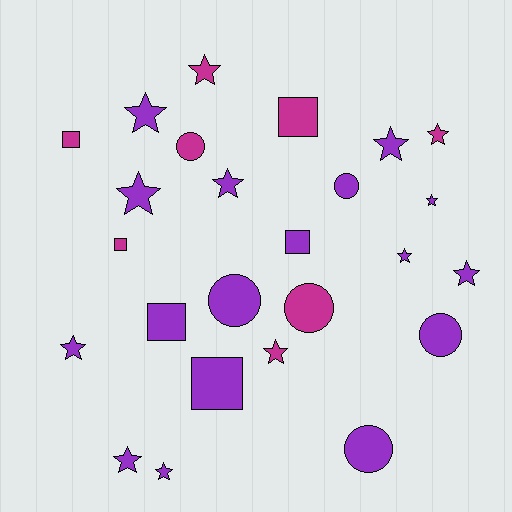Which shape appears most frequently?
Star, with 13 objects.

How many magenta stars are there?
There are 3 magenta stars.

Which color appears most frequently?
Purple, with 17 objects.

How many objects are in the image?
There are 25 objects.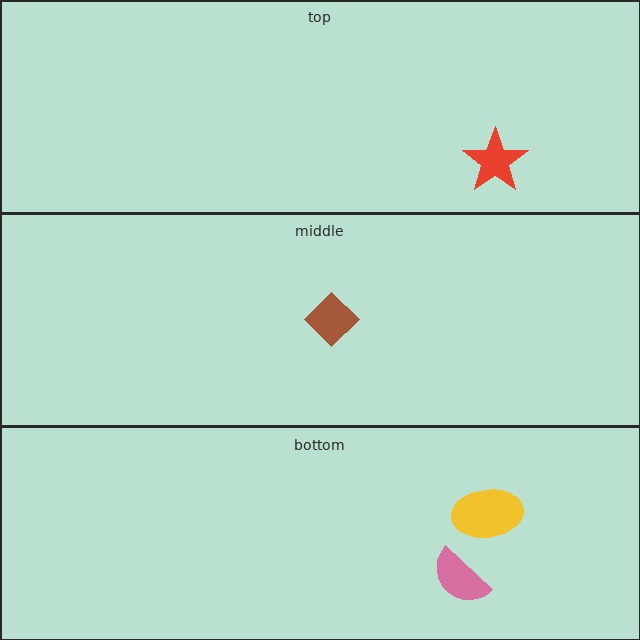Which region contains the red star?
The top region.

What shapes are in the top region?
The red star.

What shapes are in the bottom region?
The yellow ellipse, the pink semicircle.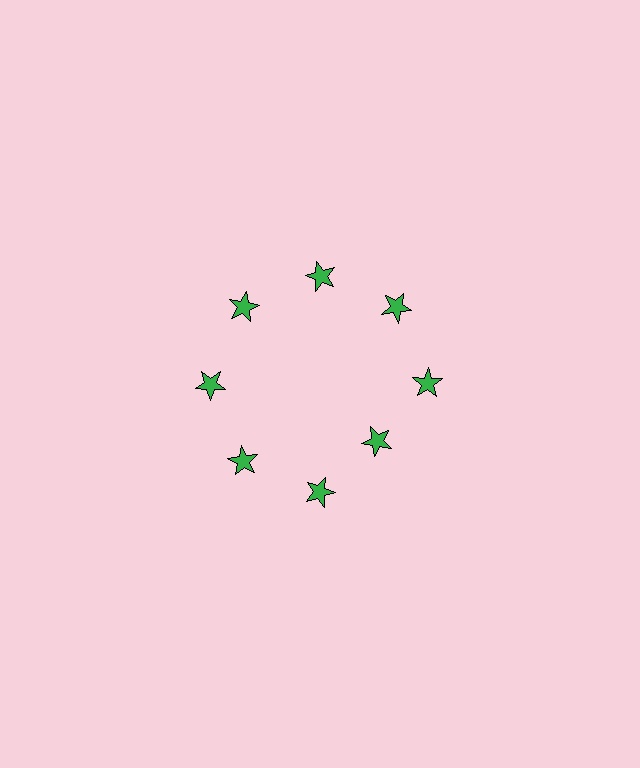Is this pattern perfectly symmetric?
No. The 8 green stars are arranged in a ring, but one element near the 4 o'clock position is pulled inward toward the center, breaking the 8-fold rotational symmetry.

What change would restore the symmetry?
The symmetry would be restored by moving it outward, back onto the ring so that all 8 stars sit at equal angles and equal distance from the center.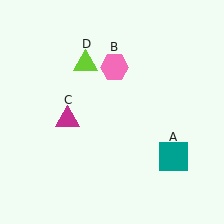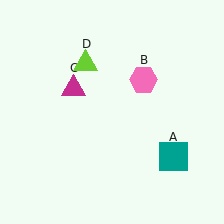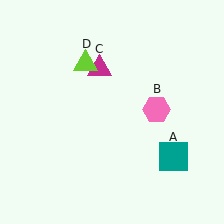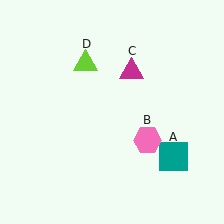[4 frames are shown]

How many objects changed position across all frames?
2 objects changed position: pink hexagon (object B), magenta triangle (object C).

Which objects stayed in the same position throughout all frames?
Teal square (object A) and lime triangle (object D) remained stationary.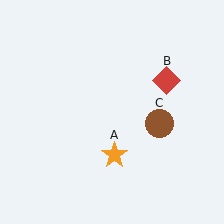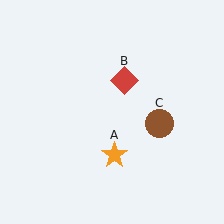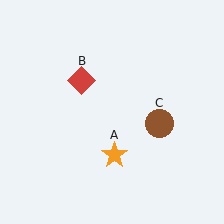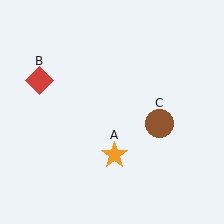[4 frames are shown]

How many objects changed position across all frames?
1 object changed position: red diamond (object B).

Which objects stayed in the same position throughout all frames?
Orange star (object A) and brown circle (object C) remained stationary.